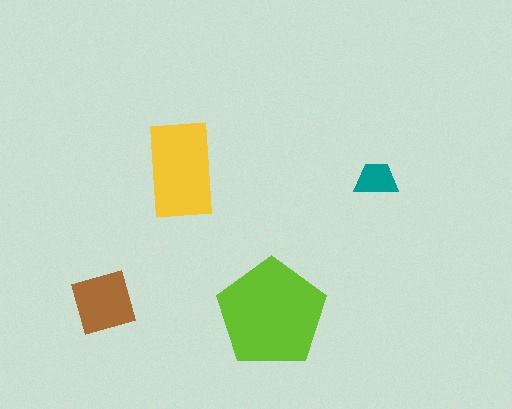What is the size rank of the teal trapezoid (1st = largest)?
4th.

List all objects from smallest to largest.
The teal trapezoid, the brown diamond, the yellow rectangle, the lime pentagon.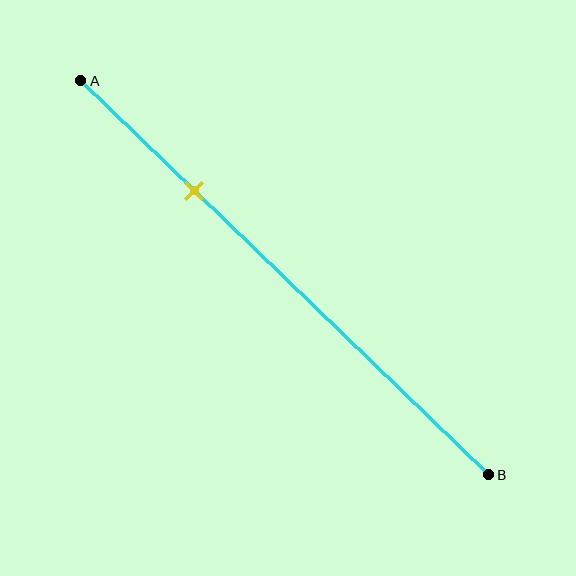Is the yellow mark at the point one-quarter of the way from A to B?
Yes, the mark is approximately at the one-quarter point.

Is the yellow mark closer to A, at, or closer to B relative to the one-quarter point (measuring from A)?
The yellow mark is approximately at the one-quarter point of segment AB.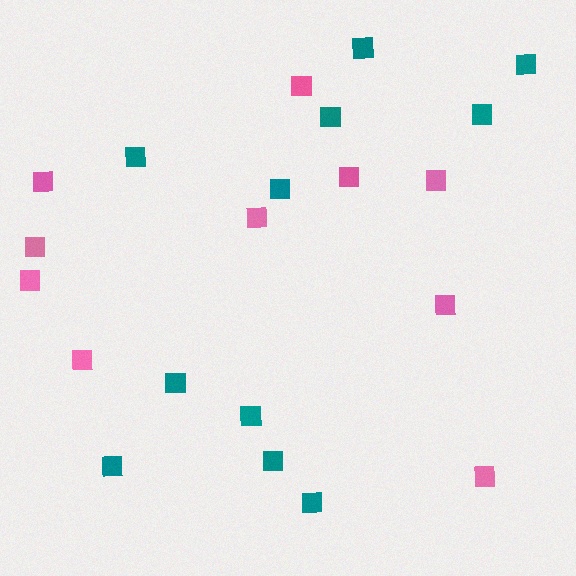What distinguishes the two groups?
There are 2 groups: one group of pink squares (10) and one group of teal squares (11).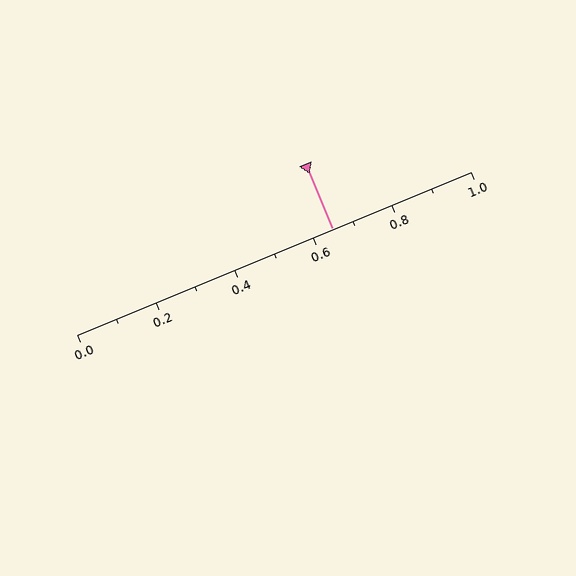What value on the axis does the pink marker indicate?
The marker indicates approximately 0.65.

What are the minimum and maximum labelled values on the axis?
The axis runs from 0.0 to 1.0.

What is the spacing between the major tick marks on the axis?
The major ticks are spaced 0.2 apart.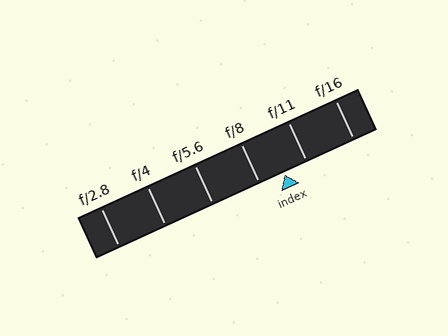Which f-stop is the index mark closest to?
The index mark is closest to f/11.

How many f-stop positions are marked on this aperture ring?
There are 6 f-stop positions marked.